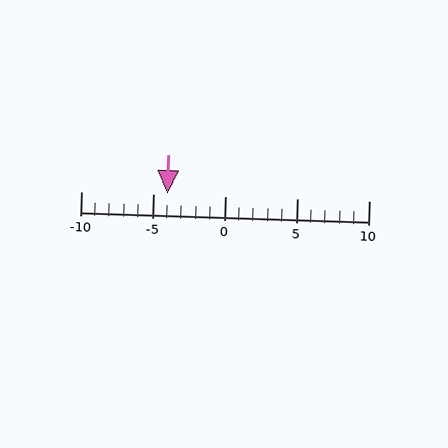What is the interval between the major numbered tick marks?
The major tick marks are spaced 5 units apart.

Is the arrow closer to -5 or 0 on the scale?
The arrow is closer to -5.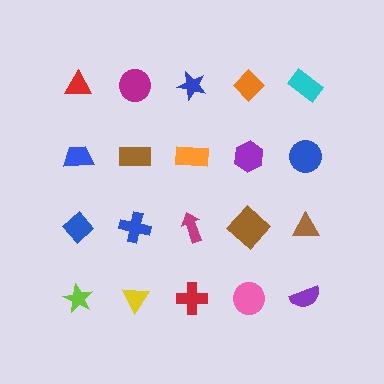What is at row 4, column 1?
A lime star.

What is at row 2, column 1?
A blue trapezoid.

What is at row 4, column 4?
A pink circle.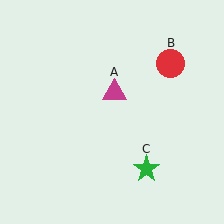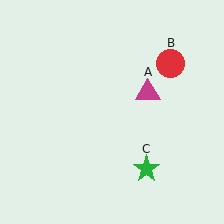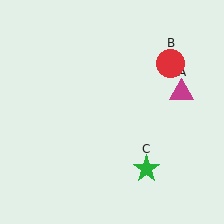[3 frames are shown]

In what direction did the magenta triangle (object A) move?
The magenta triangle (object A) moved right.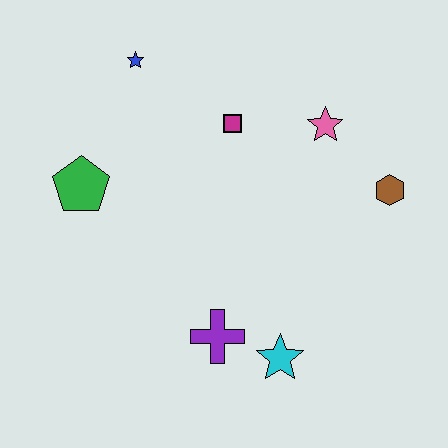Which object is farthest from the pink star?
The green pentagon is farthest from the pink star.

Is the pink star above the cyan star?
Yes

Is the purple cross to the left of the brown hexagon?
Yes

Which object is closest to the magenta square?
The pink star is closest to the magenta square.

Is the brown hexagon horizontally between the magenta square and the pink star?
No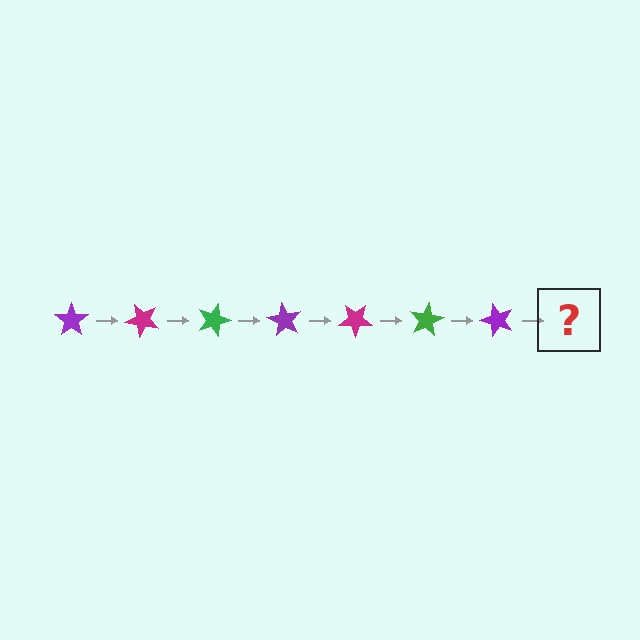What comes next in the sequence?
The next element should be a magenta star, rotated 315 degrees from the start.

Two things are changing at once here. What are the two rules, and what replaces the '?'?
The two rules are that it rotates 45 degrees each step and the color cycles through purple, magenta, and green. The '?' should be a magenta star, rotated 315 degrees from the start.